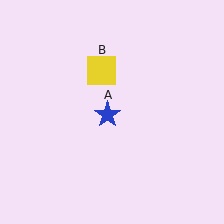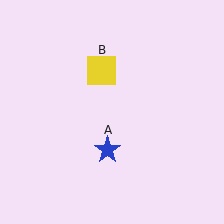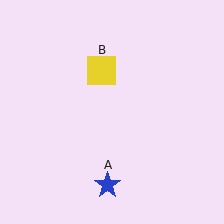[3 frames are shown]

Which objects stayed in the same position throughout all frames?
Yellow square (object B) remained stationary.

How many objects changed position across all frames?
1 object changed position: blue star (object A).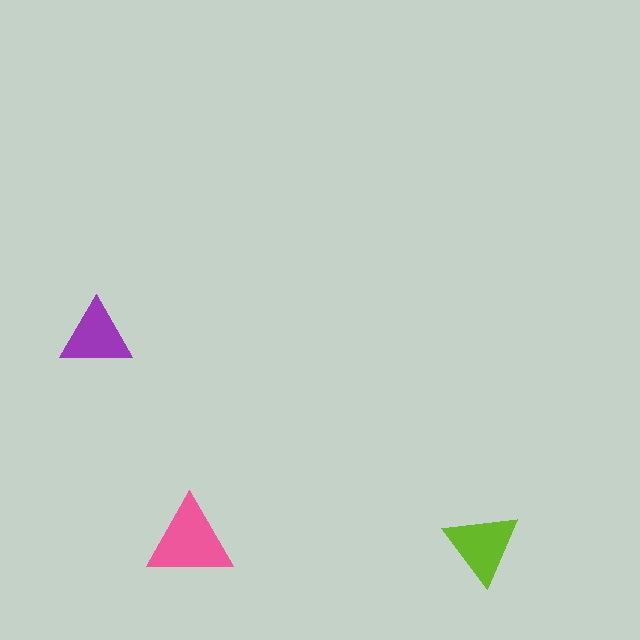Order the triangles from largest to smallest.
the pink one, the lime one, the purple one.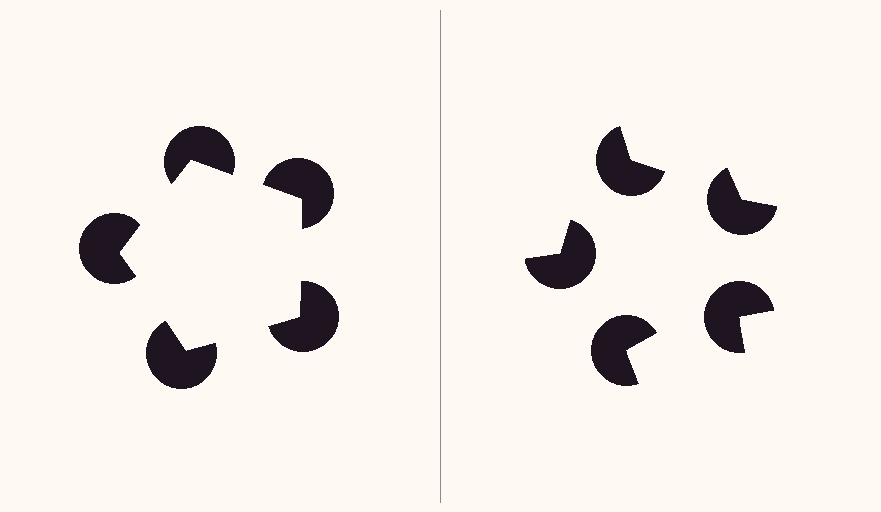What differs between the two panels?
The pac-man discs are positioned identically on both sides; only the wedge orientations differ. On the left they align to a pentagon; on the right they are misaligned.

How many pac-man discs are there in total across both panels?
10 — 5 on each side.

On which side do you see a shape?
An illusory pentagon appears on the left side. On the right side the wedge cuts are rotated, so no coherent shape forms.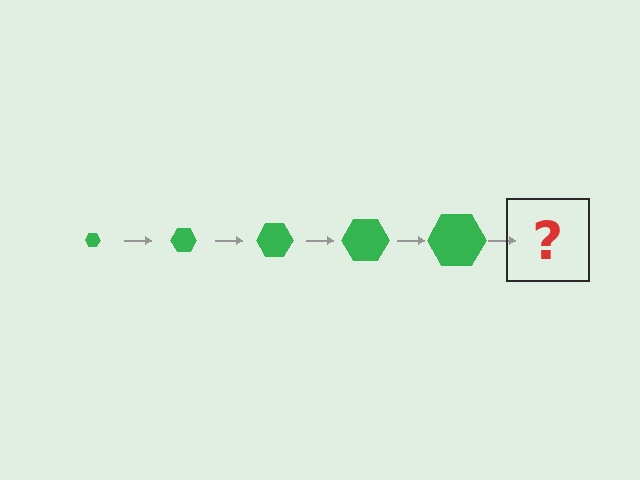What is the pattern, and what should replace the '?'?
The pattern is that the hexagon gets progressively larger each step. The '?' should be a green hexagon, larger than the previous one.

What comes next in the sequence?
The next element should be a green hexagon, larger than the previous one.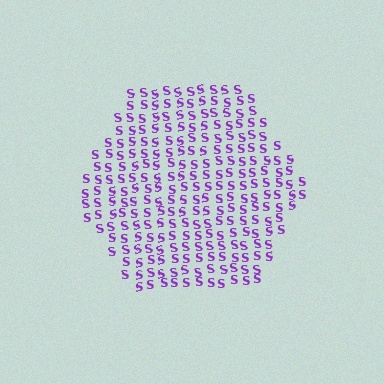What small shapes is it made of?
It is made of small letter S's.